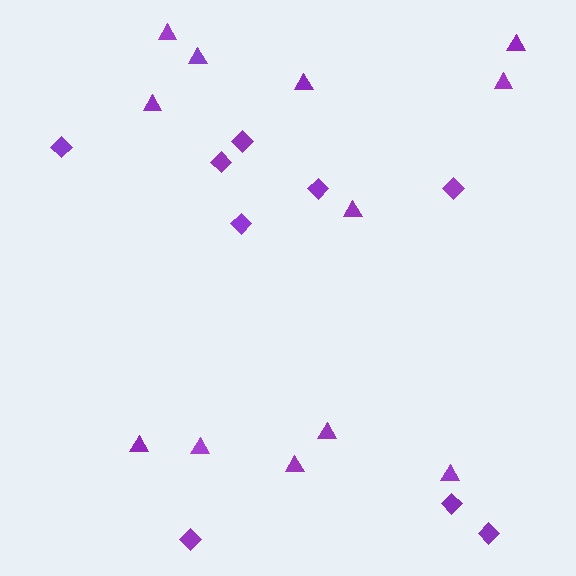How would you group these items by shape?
There are 2 groups: one group of triangles (12) and one group of diamonds (9).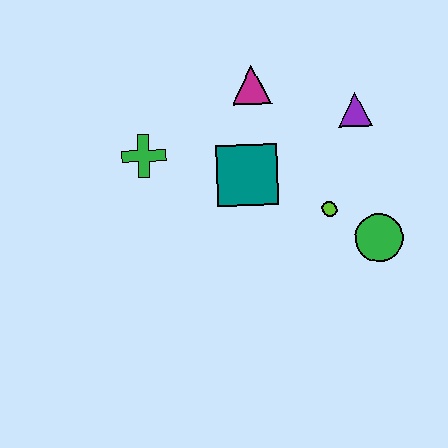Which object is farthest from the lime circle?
The green cross is farthest from the lime circle.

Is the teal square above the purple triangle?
No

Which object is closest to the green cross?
The teal square is closest to the green cross.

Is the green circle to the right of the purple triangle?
Yes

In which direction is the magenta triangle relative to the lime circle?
The magenta triangle is above the lime circle.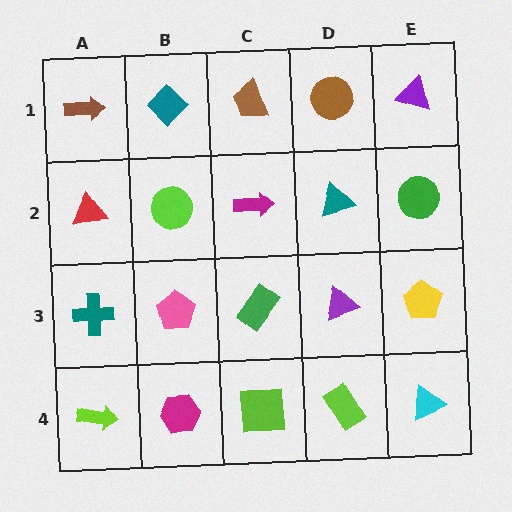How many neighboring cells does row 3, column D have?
4.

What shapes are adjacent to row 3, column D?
A teal triangle (row 2, column D), a lime rectangle (row 4, column D), a green rectangle (row 3, column C), a yellow pentagon (row 3, column E).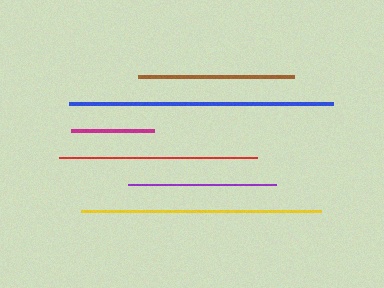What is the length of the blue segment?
The blue segment is approximately 264 pixels long.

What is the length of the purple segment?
The purple segment is approximately 148 pixels long.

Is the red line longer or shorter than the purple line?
The red line is longer than the purple line.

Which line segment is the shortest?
The magenta line is the shortest at approximately 83 pixels.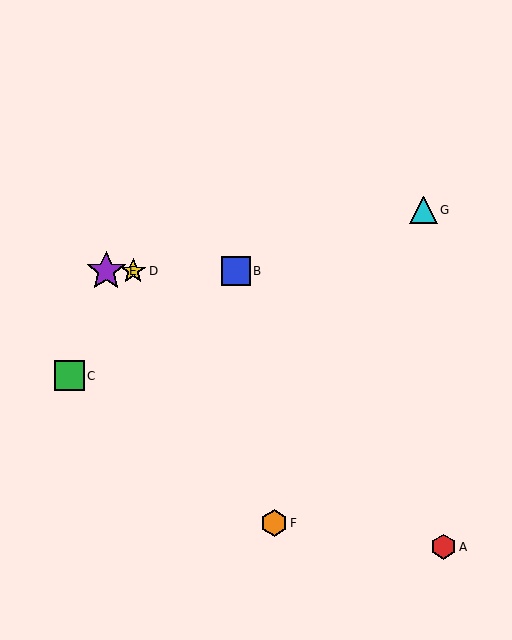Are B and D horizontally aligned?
Yes, both are at y≈271.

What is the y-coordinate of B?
Object B is at y≈271.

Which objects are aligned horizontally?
Objects B, D, E are aligned horizontally.